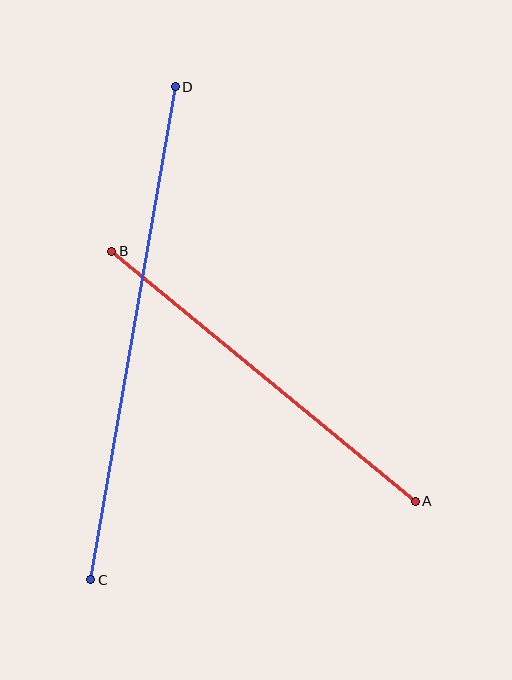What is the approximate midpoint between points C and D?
The midpoint is at approximately (133, 333) pixels.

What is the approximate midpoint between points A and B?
The midpoint is at approximately (263, 376) pixels.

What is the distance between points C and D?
The distance is approximately 500 pixels.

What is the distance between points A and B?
The distance is approximately 393 pixels.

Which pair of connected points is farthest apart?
Points C and D are farthest apart.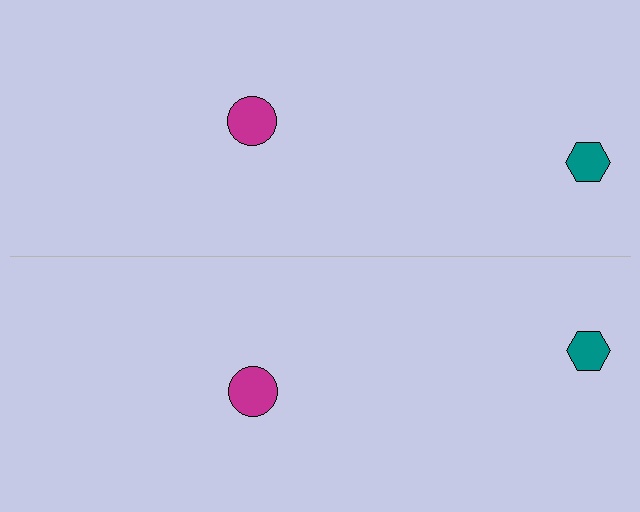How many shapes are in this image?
There are 4 shapes in this image.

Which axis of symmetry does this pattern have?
The pattern has a horizontal axis of symmetry running through the center of the image.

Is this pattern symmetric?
Yes, this pattern has bilateral (reflection) symmetry.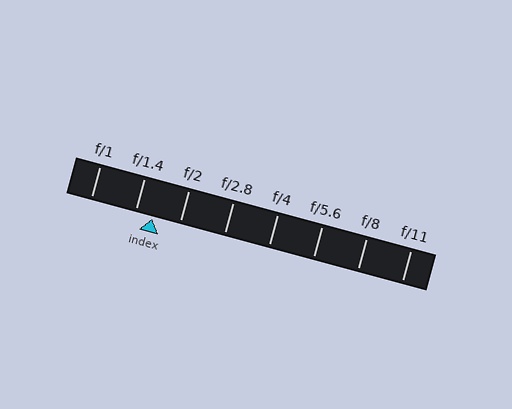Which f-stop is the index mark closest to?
The index mark is closest to f/1.4.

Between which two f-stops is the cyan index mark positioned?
The index mark is between f/1.4 and f/2.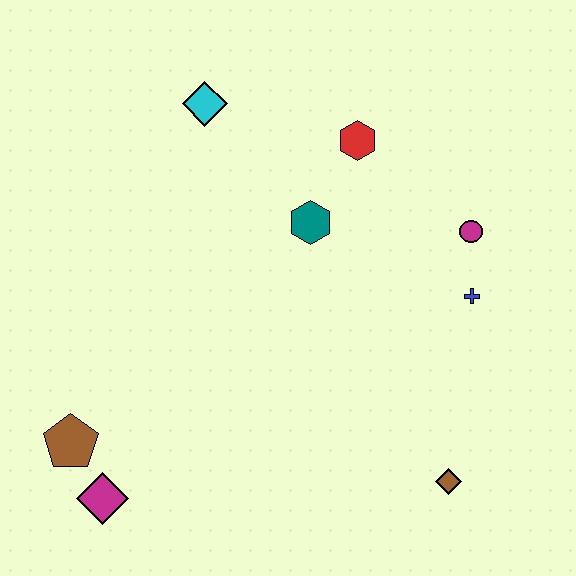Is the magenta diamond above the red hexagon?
No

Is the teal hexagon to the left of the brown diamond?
Yes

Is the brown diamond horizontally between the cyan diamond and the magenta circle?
Yes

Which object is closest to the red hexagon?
The teal hexagon is closest to the red hexagon.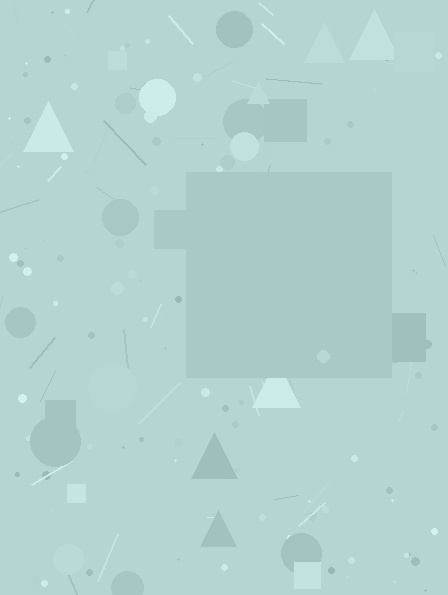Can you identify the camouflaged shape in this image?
The camouflaged shape is a square.